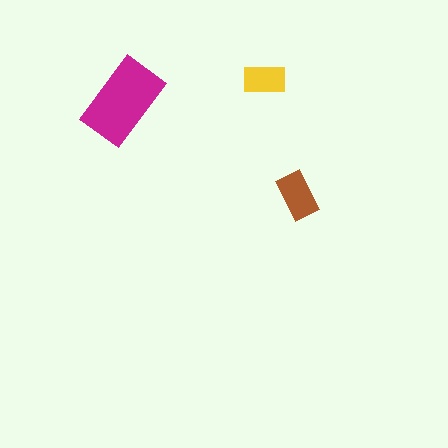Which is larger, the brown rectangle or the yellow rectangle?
The brown one.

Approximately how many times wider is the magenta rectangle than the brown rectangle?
About 2 times wider.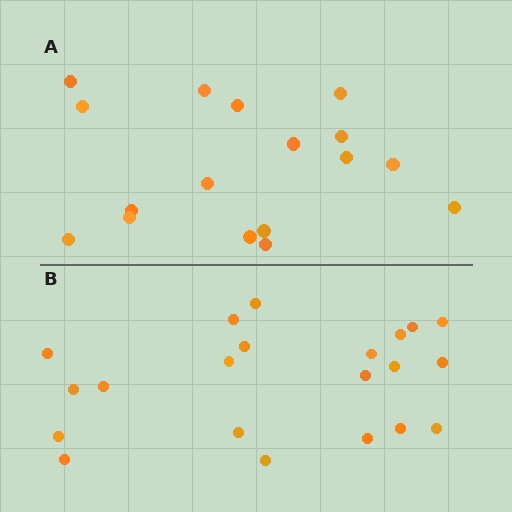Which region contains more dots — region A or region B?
Region B (the bottom region) has more dots.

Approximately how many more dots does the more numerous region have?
Region B has about 4 more dots than region A.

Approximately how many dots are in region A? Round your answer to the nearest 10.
About 20 dots. (The exact count is 17, which rounds to 20.)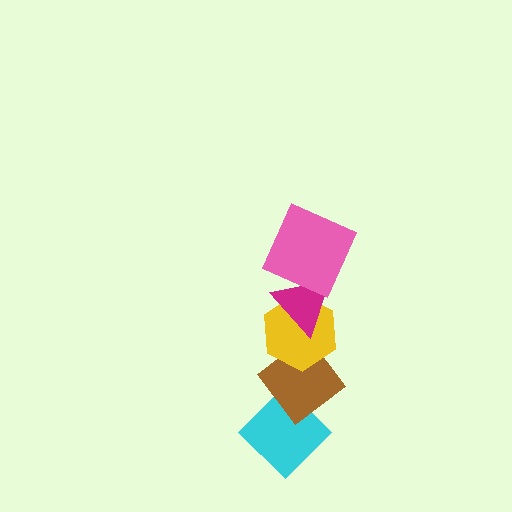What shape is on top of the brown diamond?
The yellow hexagon is on top of the brown diamond.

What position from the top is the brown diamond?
The brown diamond is 4th from the top.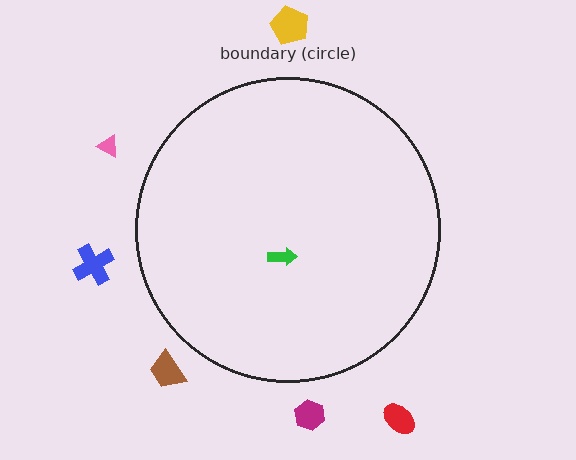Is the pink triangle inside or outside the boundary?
Outside.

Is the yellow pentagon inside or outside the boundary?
Outside.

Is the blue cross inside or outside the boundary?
Outside.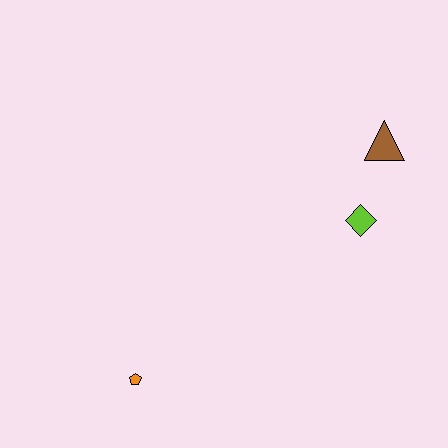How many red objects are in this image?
There are no red objects.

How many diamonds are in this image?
There is 1 diamond.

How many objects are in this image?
There are 3 objects.